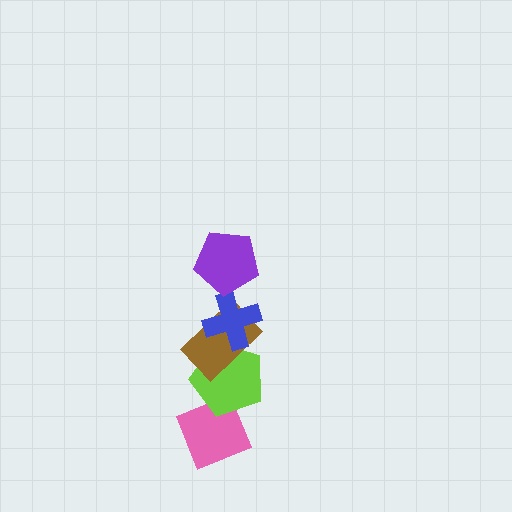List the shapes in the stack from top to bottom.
From top to bottom: the purple pentagon, the blue cross, the brown rectangle, the lime pentagon, the pink diamond.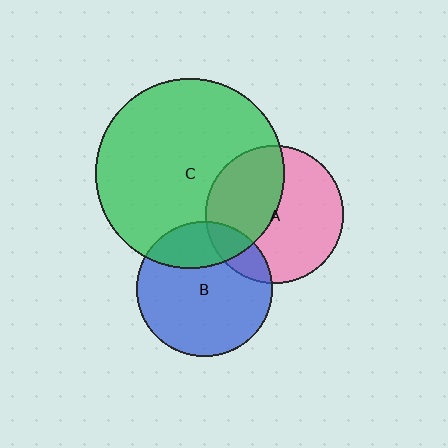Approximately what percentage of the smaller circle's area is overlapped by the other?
Approximately 15%.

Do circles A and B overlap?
Yes.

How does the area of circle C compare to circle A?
Approximately 1.9 times.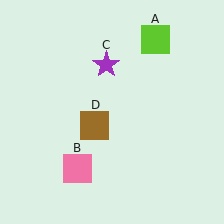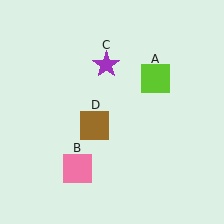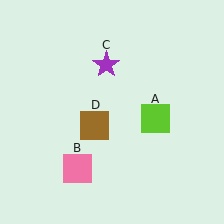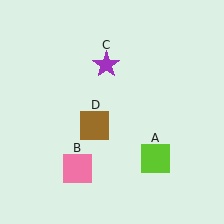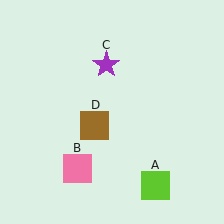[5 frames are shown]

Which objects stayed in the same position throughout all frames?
Pink square (object B) and purple star (object C) and brown square (object D) remained stationary.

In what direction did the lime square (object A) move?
The lime square (object A) moved down.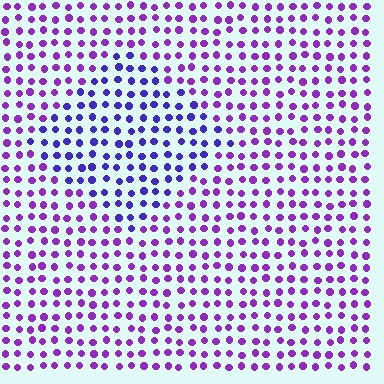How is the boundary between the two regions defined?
The boundary is defined purely by a slight shift in hue (about 33 degrees). Spacing, size, and orientation are identical on both sides.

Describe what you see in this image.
The image is filled with small purple elements in a uniform arrangement. A diamond-shaped region is visible where the elements are tinted to a slightly different hue, forming a subtle color boundary.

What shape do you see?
I see a diamond.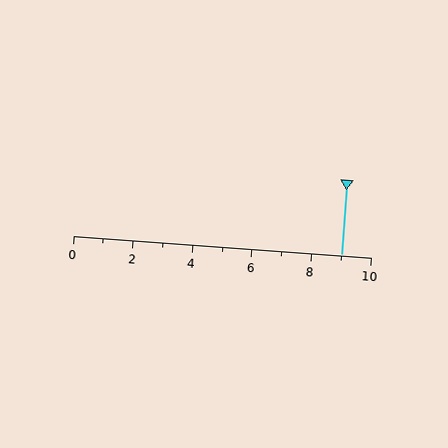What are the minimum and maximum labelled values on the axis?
The axis runs from 0 to 10.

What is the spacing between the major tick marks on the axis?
The major ticks are spaced 2 apart.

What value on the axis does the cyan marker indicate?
The marker indicates approximately 9.